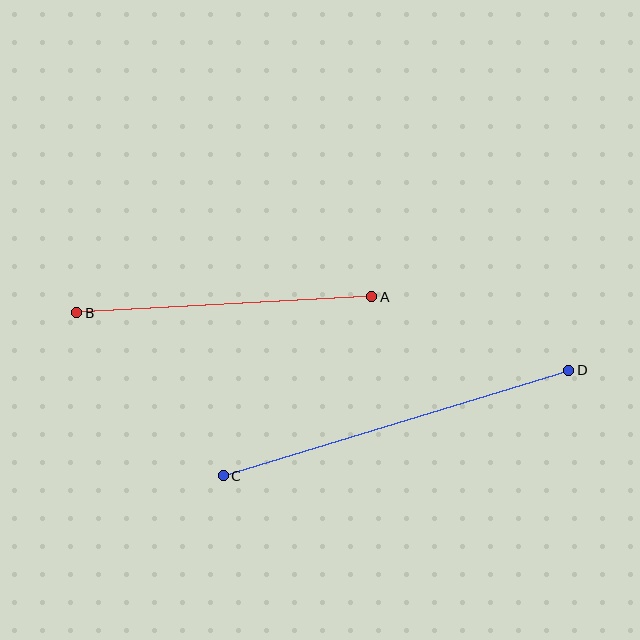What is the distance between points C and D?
The distance is approximately 362 pixels.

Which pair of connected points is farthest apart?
Points C and D are farthest apart.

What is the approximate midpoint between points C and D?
The midpoint is at approximately (396, 423) pixels.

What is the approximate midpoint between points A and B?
The midpoint is at approximately (224, 305) pixels.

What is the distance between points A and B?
The distance is approximately 295 pixels.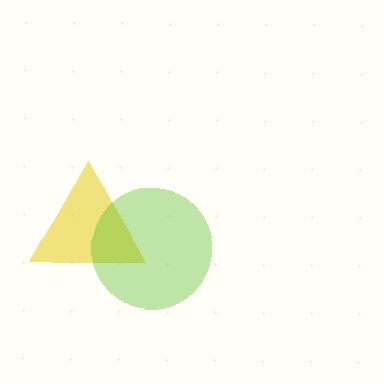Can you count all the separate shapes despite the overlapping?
Yes, there are 2 separate shapes.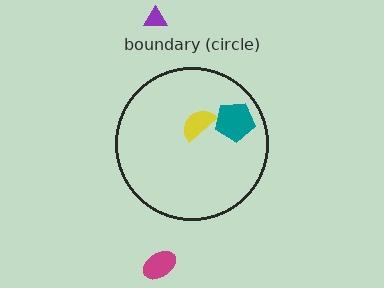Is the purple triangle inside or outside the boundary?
Outside.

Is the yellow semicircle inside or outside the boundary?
Inside.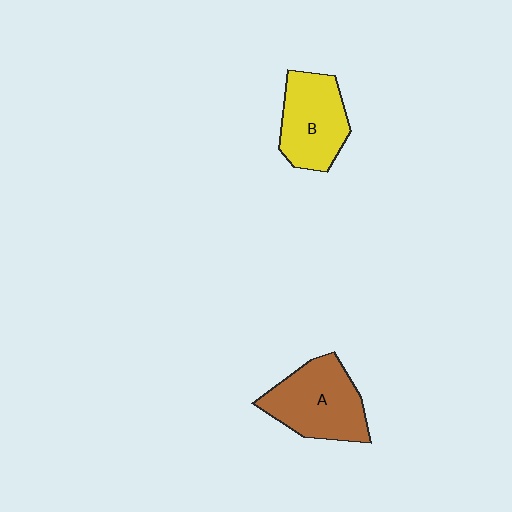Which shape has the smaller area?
Shape B (yellow).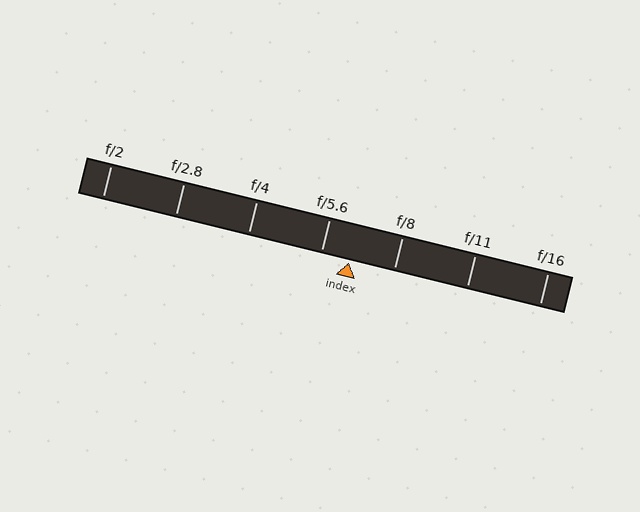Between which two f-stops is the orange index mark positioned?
The index mark is between f/5.6 and f/8.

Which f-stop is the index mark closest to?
The index mark is closest to f/5.6.